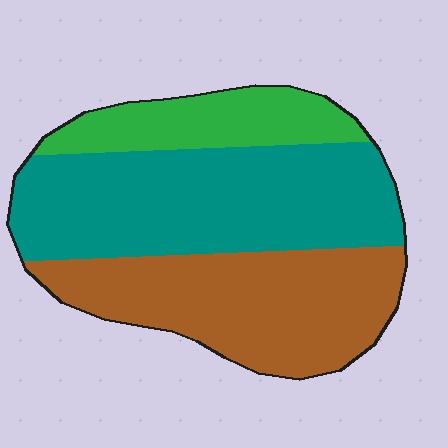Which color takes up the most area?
Teal, at roughly 45%.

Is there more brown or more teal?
Teal.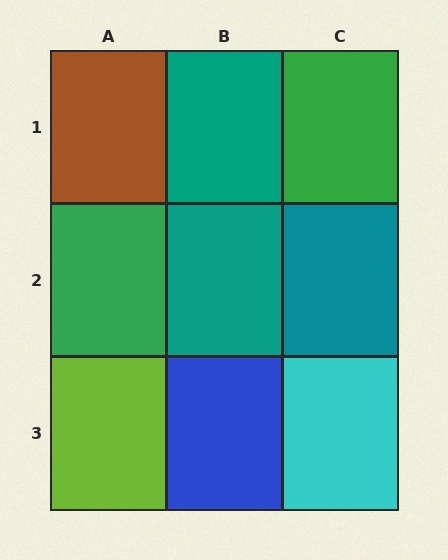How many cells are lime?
1 cell is lime.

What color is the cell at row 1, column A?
Brown.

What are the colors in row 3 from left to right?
Lime, blue, cyan.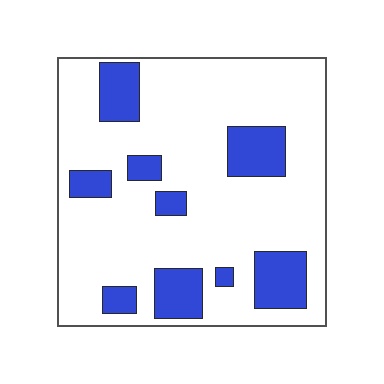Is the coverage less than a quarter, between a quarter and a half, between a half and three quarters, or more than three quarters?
Less than a quarter.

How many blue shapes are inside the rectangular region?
9.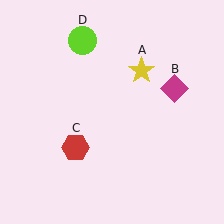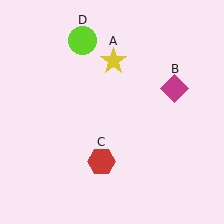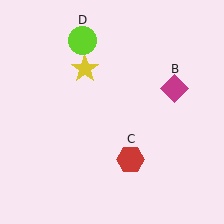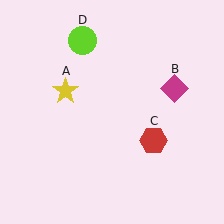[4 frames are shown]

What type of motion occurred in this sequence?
The yellow star (object A), red hexagon (object C) rotated counterclockwise around the center of the scene.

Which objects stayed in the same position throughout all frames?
Magenta diamond (object B) and lime circle (object D) remained stationary.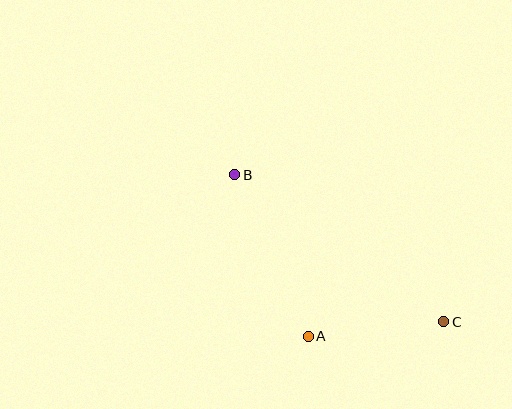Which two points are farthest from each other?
Points B and C are farthest from each other.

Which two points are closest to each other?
Points A and C are closest to each other.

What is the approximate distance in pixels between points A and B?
The distance between A and B is approximately 177 pixels.